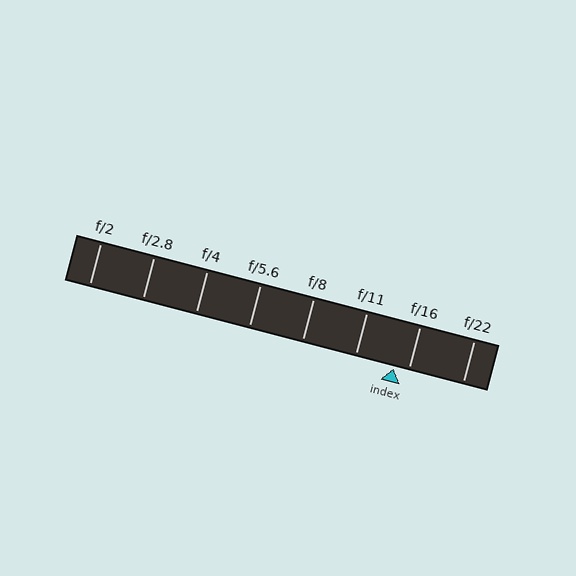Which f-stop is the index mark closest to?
The index mark is closest to f/16.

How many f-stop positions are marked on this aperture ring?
There are 8 f-stop positions marked.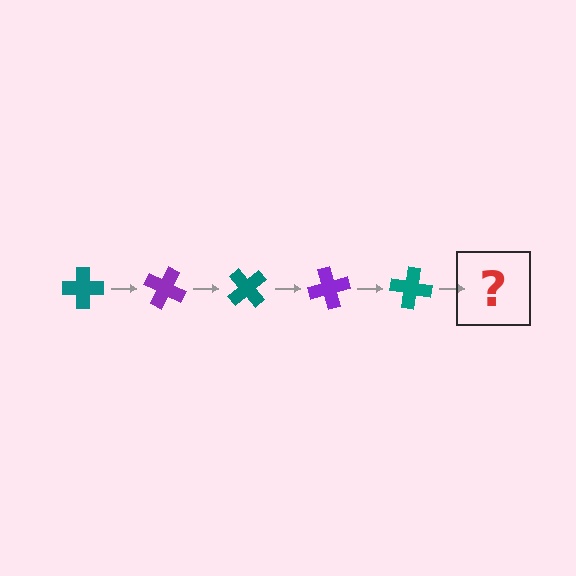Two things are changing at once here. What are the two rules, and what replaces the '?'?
The two rules are that it rotates 25 degrees each step and the color cycles through teal and purple. The '?' should be a purple cross, rotated 125 degrees from the start.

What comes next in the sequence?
The next element should be a purple cross, rotated 125 degrees from the start.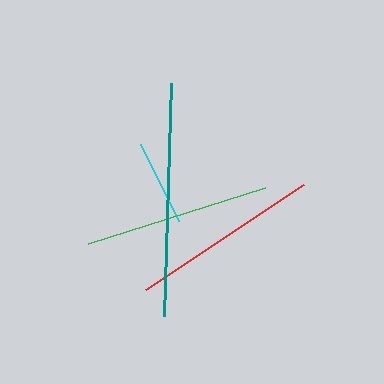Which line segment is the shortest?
The cyan line is the shortest at approximately 86 pixels.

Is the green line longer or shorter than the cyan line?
The green line is longer than the cyan line.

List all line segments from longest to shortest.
From longest to shortest: teal, red, green, cyan.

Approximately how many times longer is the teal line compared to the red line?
The teal line is approximately 1.2 times the length of the red line.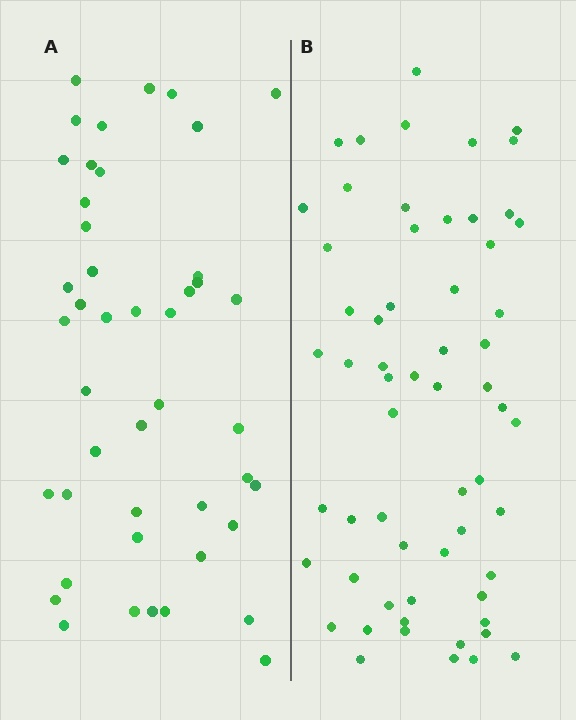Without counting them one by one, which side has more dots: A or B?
Region B (the right region) has more dots.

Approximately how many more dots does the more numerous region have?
Region B has approximately 15 more dots than region A.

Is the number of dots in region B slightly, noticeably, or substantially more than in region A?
Region B has noticeably more, but not dramatically so. The ratio is roughly 1.3 to 1.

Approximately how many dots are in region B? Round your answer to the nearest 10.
About 60 dots.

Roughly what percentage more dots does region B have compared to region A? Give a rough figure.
About 35% more.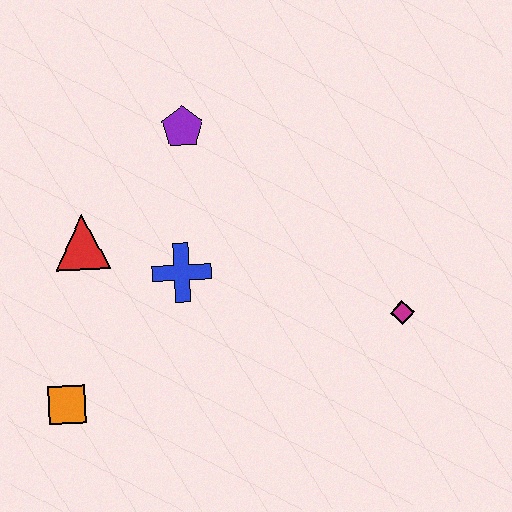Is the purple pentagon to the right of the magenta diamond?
No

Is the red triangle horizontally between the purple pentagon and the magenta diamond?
No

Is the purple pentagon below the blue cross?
No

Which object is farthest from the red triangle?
The magenta diamond is farthest from the red triangle.